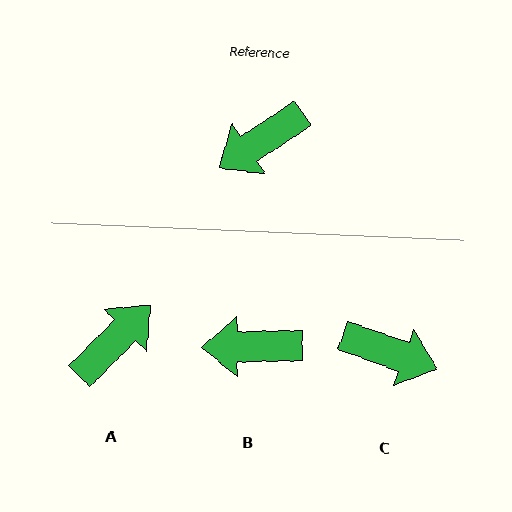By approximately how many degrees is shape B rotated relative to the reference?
Approximately 32 degrees clockwise.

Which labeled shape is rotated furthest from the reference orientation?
A, about 168 degrees away.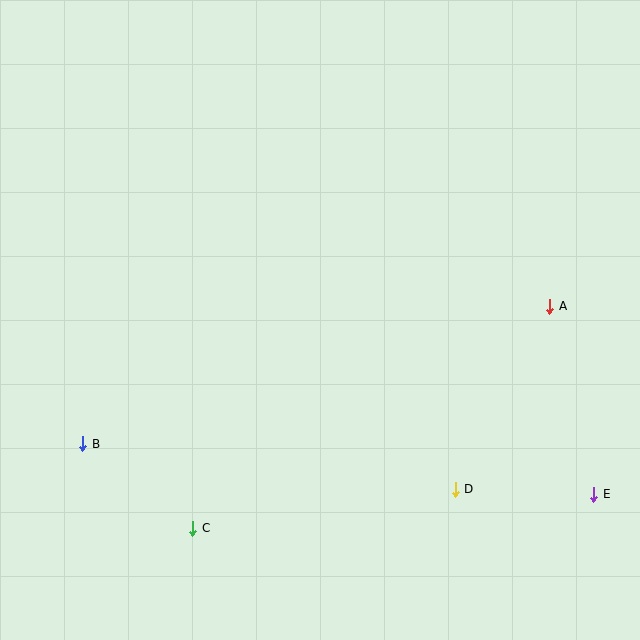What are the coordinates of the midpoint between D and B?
The midpoint between D and B is at (269, 467).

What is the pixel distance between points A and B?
The distance between A and B is 487 pixels.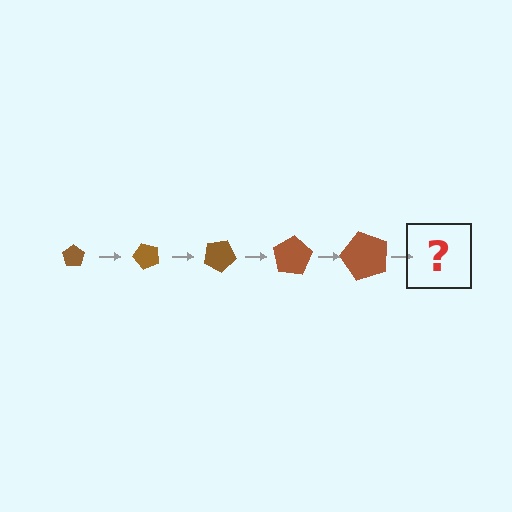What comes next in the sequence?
The next element should be a pentagon, larger than the previous one and rotated 250 degrees from the start.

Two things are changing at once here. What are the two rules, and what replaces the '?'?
The two rules are that the pentagon grows larger each step and it rotates 50 degrees each step. The '?' should be a pentagon, larger than the previous one and rotated 250 degrees from the start.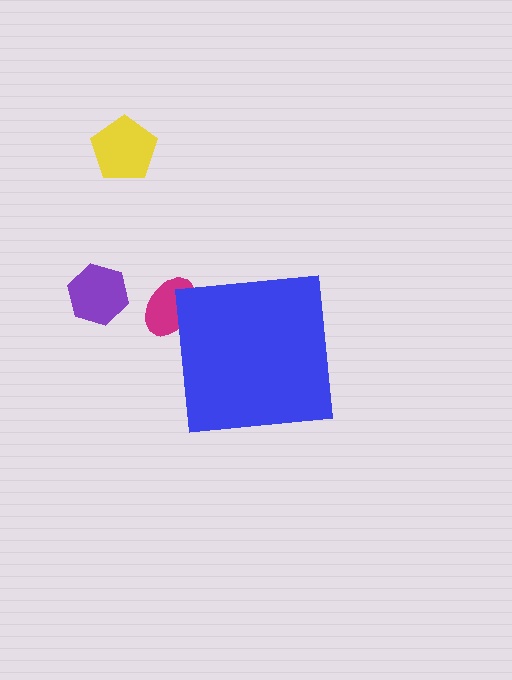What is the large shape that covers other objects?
A blue square.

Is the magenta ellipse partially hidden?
Yes, the magenta ellipse is partially hidden behind the blue square.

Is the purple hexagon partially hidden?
No, the purple hexagon is fully visible.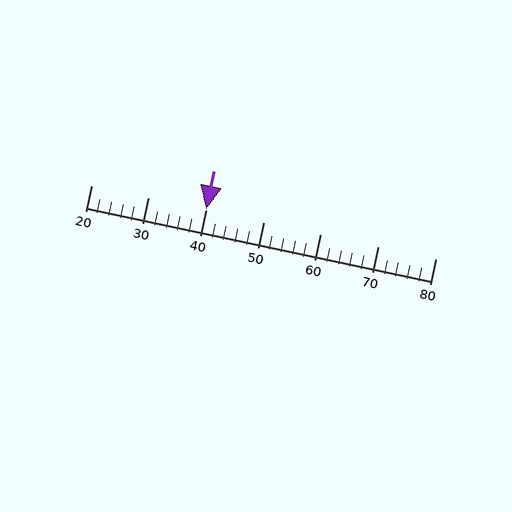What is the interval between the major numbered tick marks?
The major tick marks are spaced 10 units apart.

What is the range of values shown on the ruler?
The ruler shows values from 20 to 80.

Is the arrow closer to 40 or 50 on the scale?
The arrow is closer to 40.